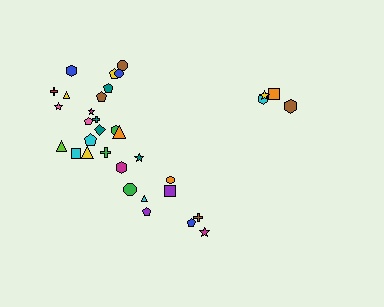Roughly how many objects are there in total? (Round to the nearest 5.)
Roughly 35 objects in total.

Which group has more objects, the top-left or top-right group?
The top-left group.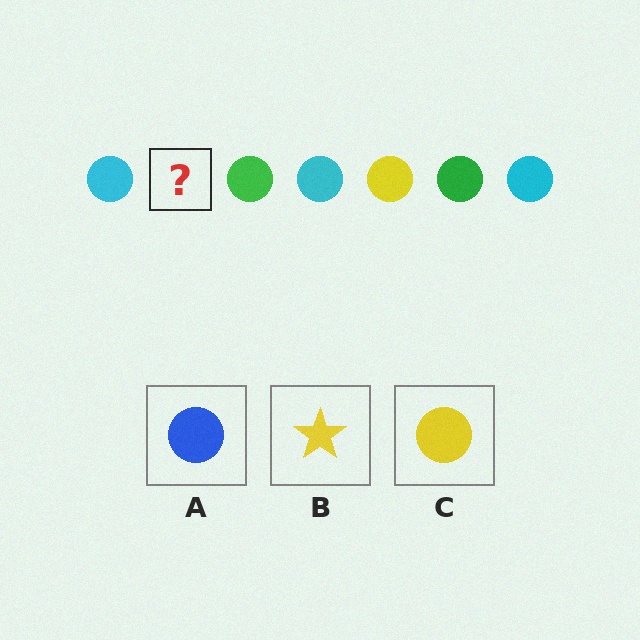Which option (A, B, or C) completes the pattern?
C.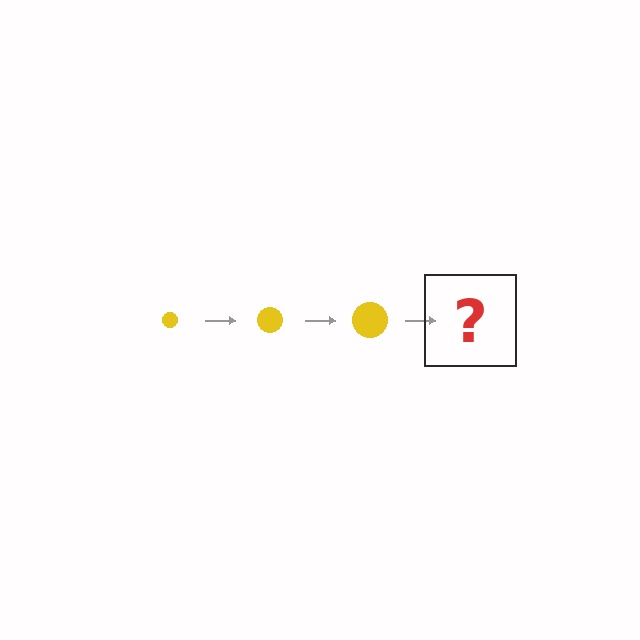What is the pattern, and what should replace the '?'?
The pattern is that the circle gets progressively larger each step. The '?' should be a yellow circle, larger than the previous one.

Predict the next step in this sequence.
The next step is a yellow circle, larger than the previous one.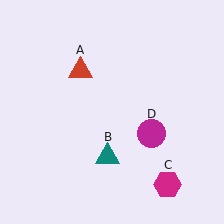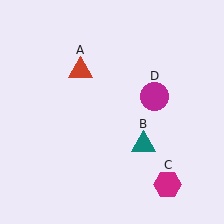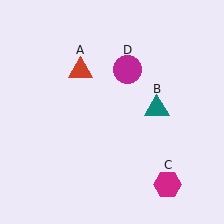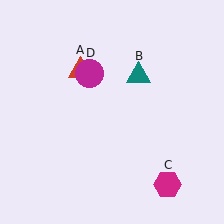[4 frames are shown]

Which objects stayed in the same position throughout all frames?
Red triangle (object A) and magenta hexagon (object C) remained stationary.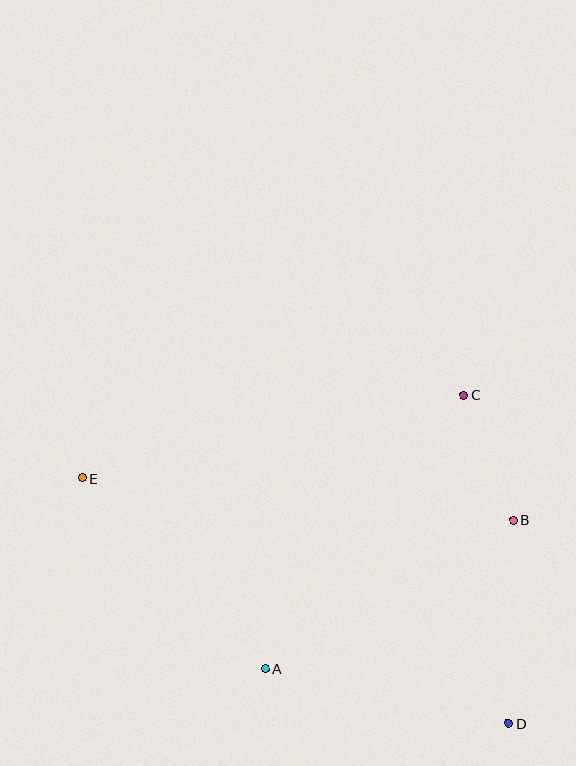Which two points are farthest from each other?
Points D and E are farthest from each other.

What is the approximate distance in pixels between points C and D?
The distance between C and D is approximately 331 pixels.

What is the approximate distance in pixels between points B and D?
The distance between B and D is approximately 203 pixels.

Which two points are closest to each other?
Points B and C are closest to each other.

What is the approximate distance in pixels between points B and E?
The distance between B and E is approximately 433 pixels.